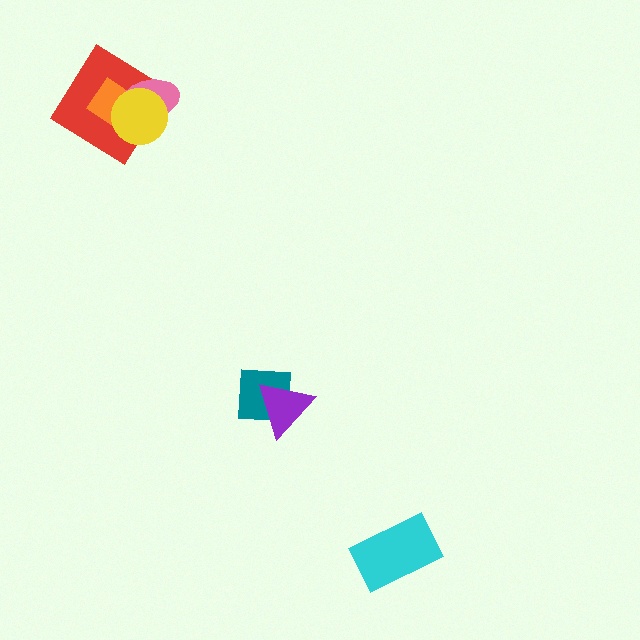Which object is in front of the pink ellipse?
The yellow circle is in front of the pink ellipse.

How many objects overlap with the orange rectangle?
3 objects overlap with the orange rectangle.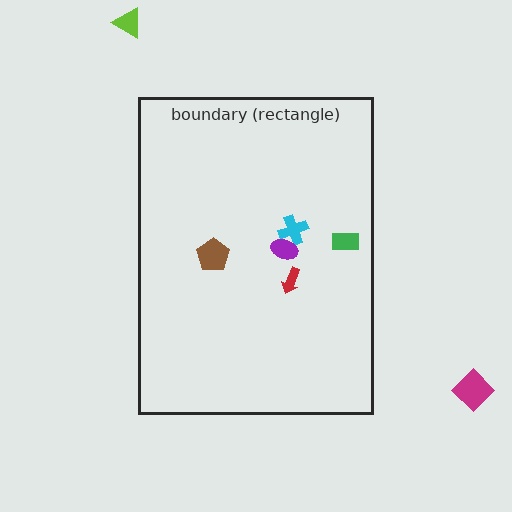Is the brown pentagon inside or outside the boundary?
Inside.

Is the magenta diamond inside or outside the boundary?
Outside.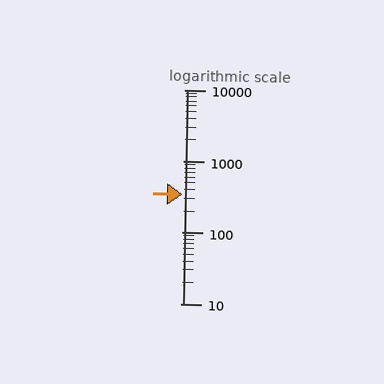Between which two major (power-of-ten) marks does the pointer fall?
The pointer is between 100 and 1000.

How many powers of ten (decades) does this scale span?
The scale spans 3 decades, from 10 to 10000.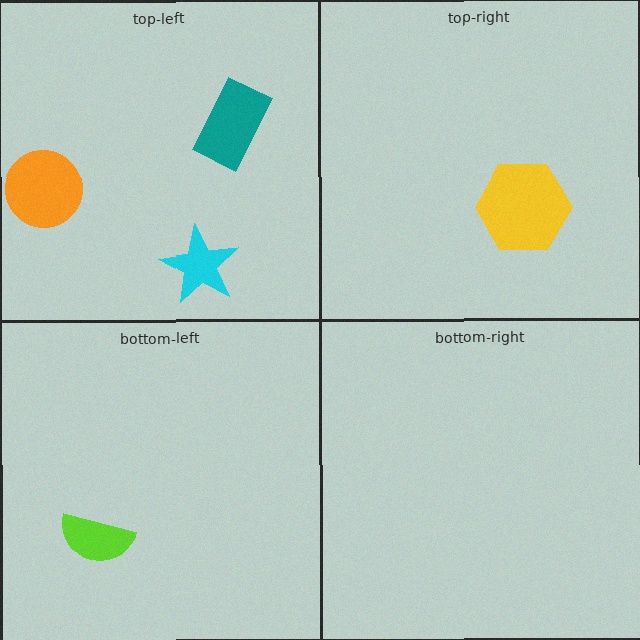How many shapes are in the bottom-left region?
1.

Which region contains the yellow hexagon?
The top-right region.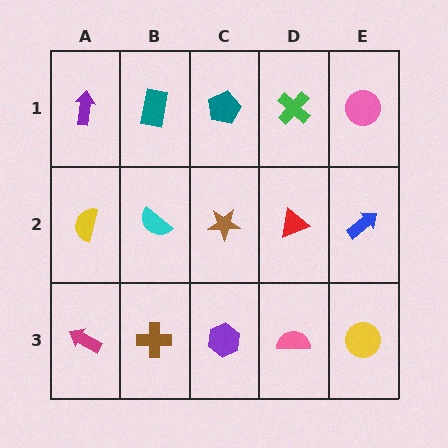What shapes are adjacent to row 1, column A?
A yellow semicircle (row 2, column A), a teal rectangle (row 1, column B).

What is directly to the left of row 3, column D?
A purple hexagon.